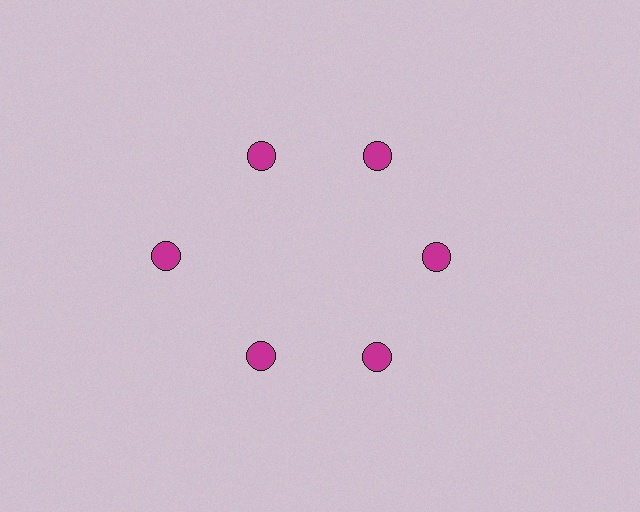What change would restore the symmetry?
The symmetry would be restored by moving it inward, back onto the ring so that all 6 circles sit at equal angles and equal distance from the center.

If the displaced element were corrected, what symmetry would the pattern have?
It would have 6-fold rotational symmetry — the pattern would map onto itself every 60 degrees.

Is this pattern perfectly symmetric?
No. The 6 magenta circles are arranged in a ring, but one element near the 9 o'clock position is pushed outward from the center, breaking the 6-fold rotational symmetry.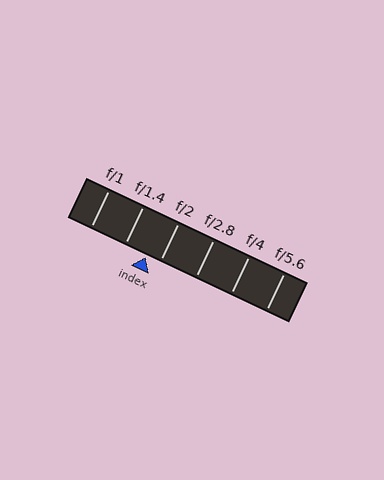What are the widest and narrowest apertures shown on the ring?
The widest aperture shown is f/1 and the narrowest is f/5.6.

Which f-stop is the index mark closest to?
The index mark is closest to f/2.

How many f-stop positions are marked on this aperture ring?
There are 6 f-stop positions marked.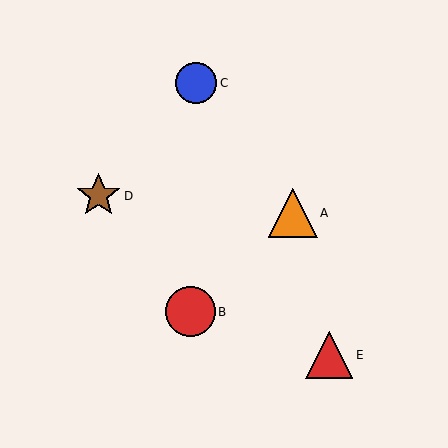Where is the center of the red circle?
The center of the red circle is at (190, 312).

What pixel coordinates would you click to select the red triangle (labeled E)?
Click at (329, 355) to select the red triangle E.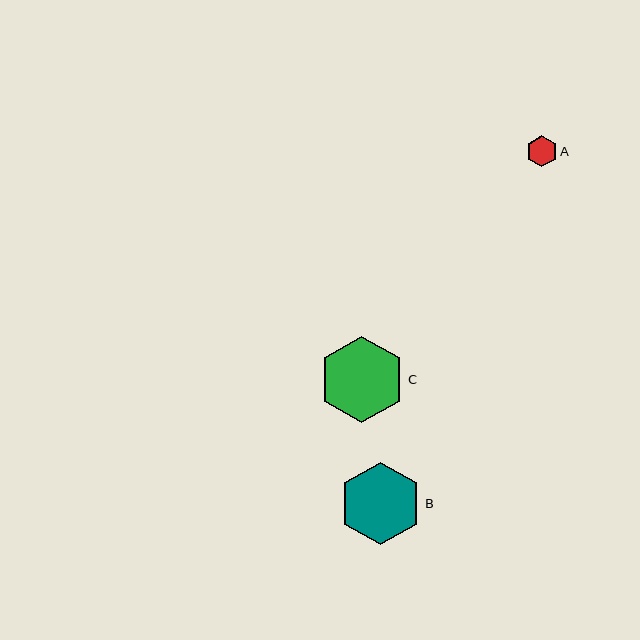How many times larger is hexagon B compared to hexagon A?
Hexagon B is approximately 2.7 times the size of hexagon A.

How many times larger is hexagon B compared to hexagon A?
Hexagon B is approximately 2.7 times the size of hexagon A.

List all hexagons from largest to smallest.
From largest to smallest: C, B, A.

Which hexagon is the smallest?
Hexagon A is the smallest with a size of approximately 31 pixels.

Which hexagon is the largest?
Hexagon C is the largest with a size of approximately 87 pixels.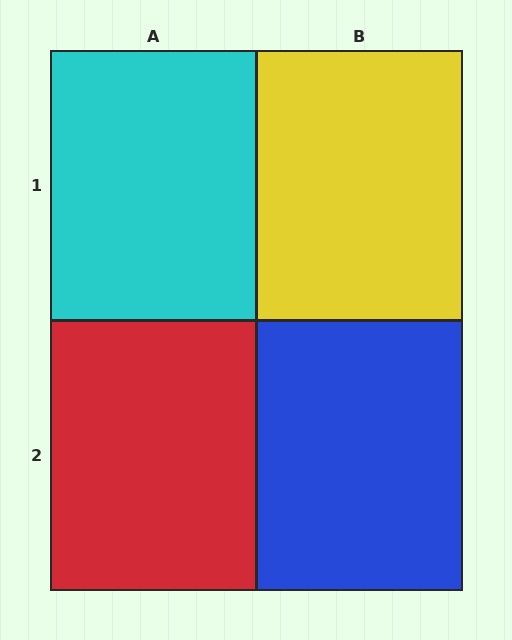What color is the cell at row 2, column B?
Blue.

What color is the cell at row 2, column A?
Red.